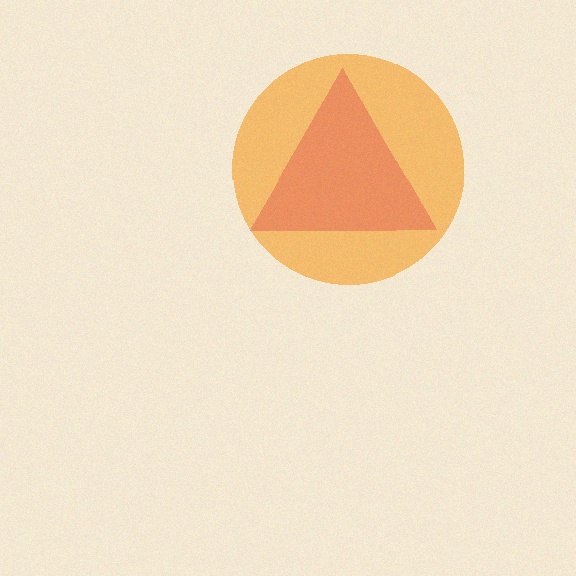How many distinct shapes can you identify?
There are 2 distinct shapes: a magenta triangle, an orange circle.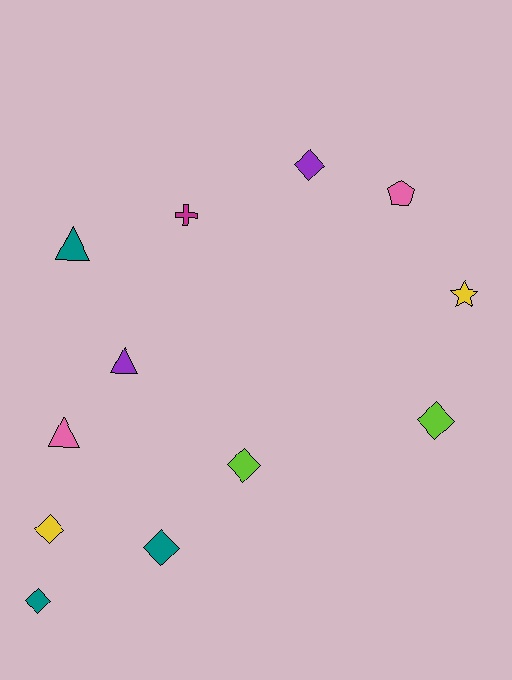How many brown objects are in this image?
There are no brown objects.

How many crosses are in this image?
There is 1 cross.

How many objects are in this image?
There are 12 objects.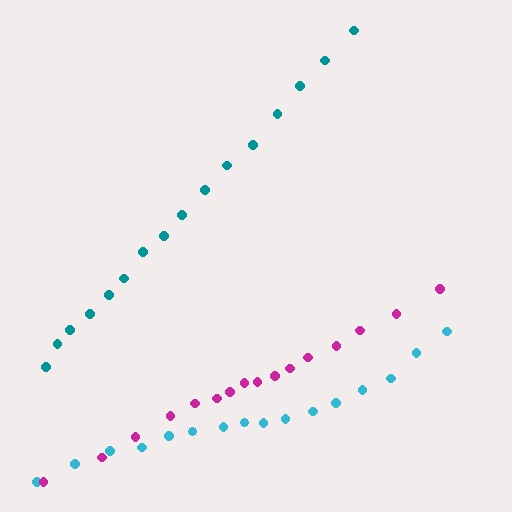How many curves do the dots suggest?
There are 3 distinct paths.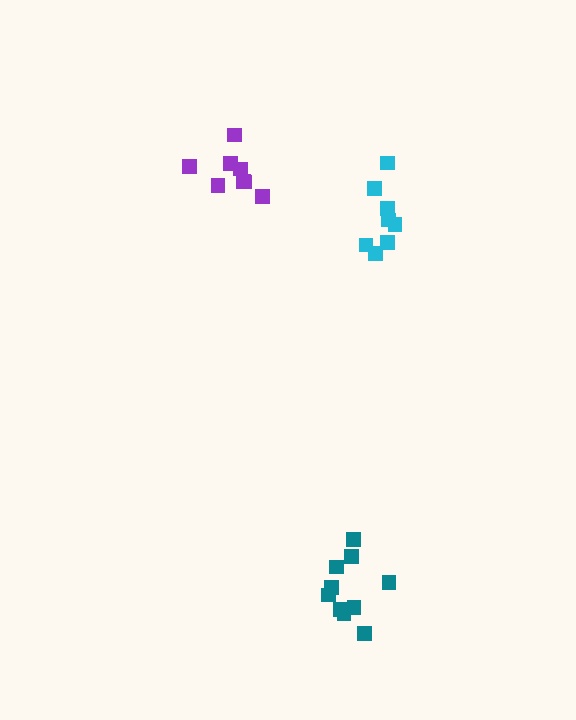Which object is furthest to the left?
The purple cluster is leftmost.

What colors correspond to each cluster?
The clusters are colored: teal, cyan, purple.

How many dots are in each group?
Group 1: 10 dots, Group 2: 8 dots, Group 3: 8 dots (26 total).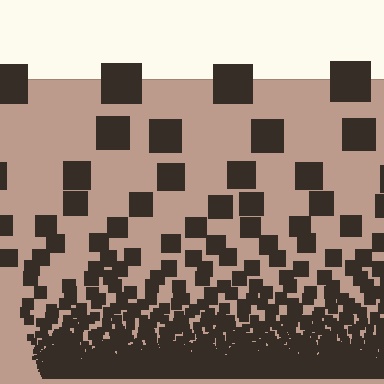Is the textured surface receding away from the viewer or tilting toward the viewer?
The surface appears to tilt toward the viewer. Texture elements get larger and sparser toward the top.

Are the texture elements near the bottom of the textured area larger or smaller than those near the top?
Smaller. The gradient is inverted — elements near the bottom are smaller and denser.